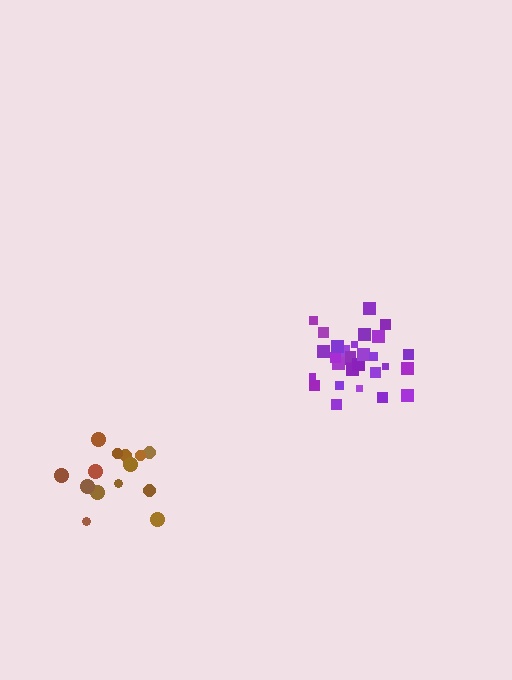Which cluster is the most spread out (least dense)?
Brown.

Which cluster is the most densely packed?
Purple.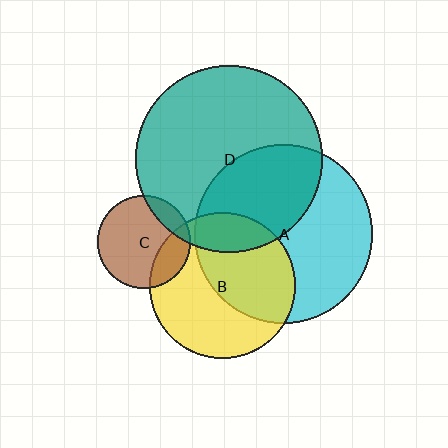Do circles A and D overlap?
Yes.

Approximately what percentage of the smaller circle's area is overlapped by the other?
Approximately 40%.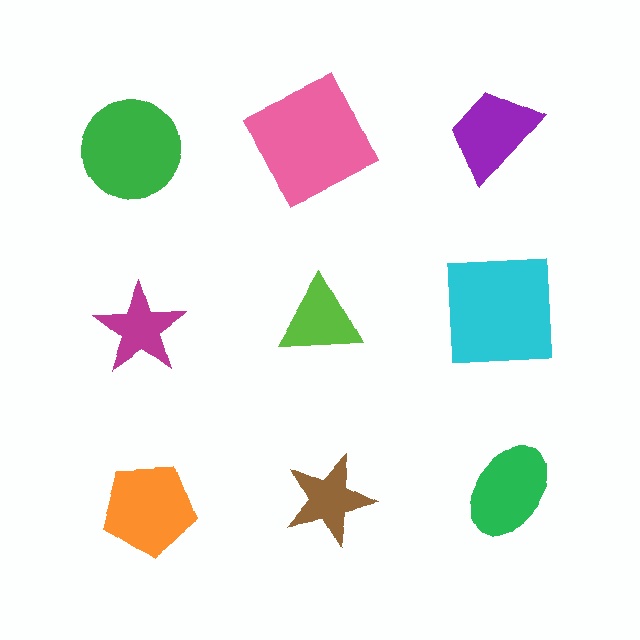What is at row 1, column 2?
A pink square.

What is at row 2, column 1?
A magenta star.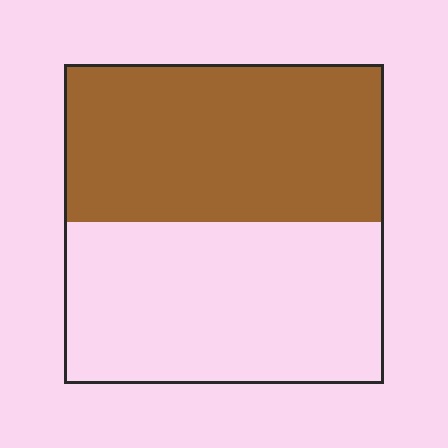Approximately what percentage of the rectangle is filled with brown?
Approximately 50%.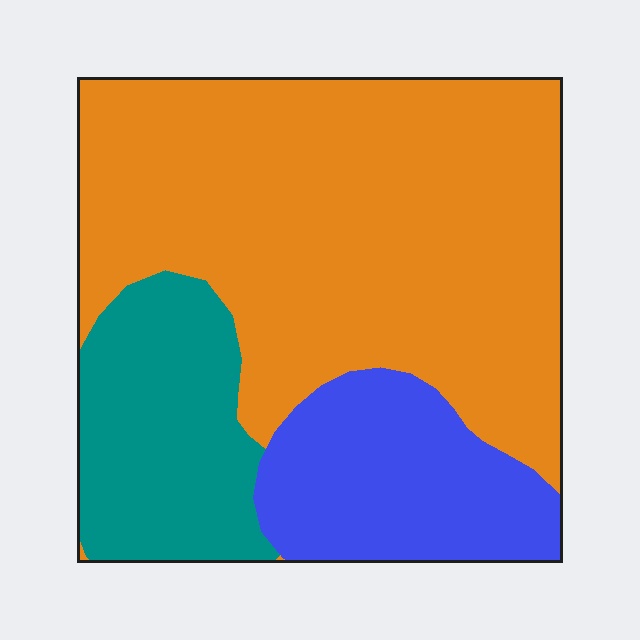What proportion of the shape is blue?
Blue takes up about one fifth (1/5) of the shape.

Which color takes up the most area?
Orange, at roughly 60%.